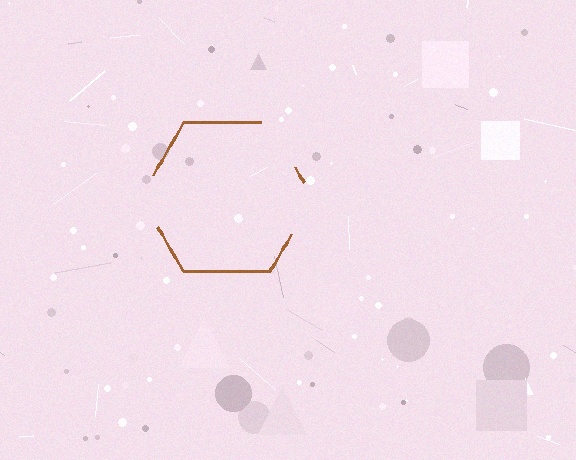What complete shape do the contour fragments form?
The contour fragments form a hexagon.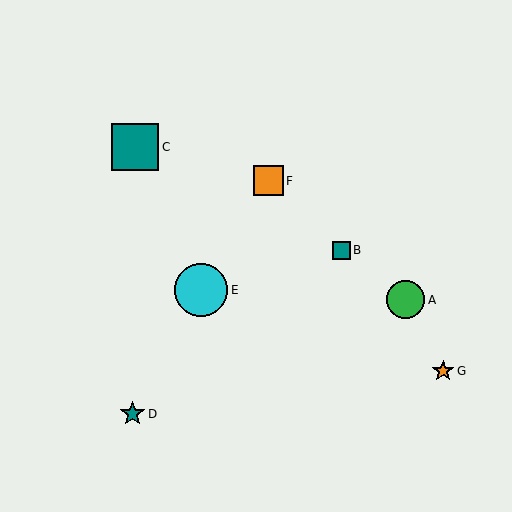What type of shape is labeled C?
Shape C is a teal square.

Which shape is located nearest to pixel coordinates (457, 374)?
The orange star (labeled G) at (443, 371) is nearest to that location.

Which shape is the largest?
The cyan circle (labeled E) is the largest.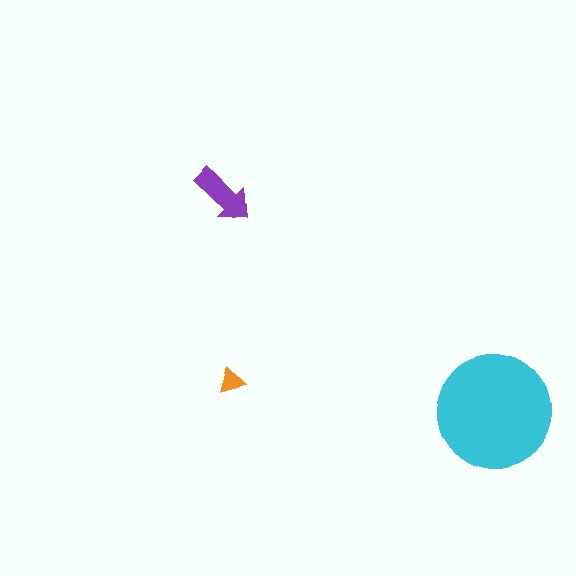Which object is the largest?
The cyan circle.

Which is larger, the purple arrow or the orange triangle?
The purple arrow.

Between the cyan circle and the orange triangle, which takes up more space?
The cyan circle.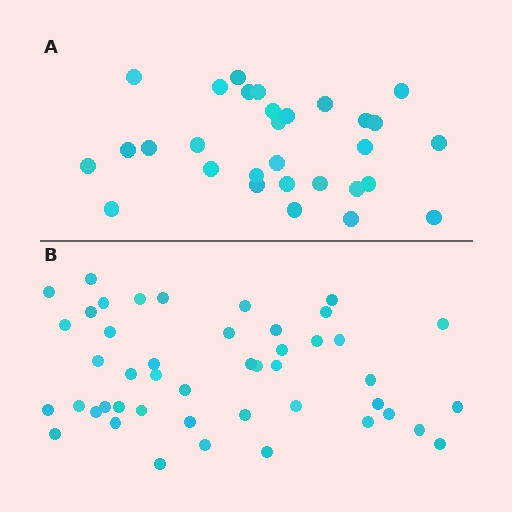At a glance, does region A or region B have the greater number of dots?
Region B (the bottom region) has more dots.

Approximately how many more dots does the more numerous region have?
Region B has approximately 15 more dots than region A.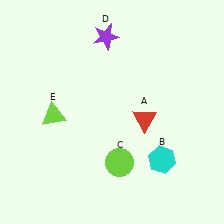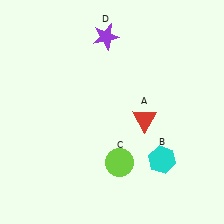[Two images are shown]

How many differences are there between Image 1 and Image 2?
There is 1 difference between the two images.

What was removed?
The lime triangle (E) was removed in Image 2.